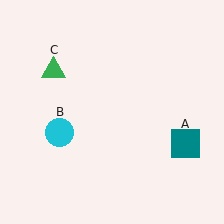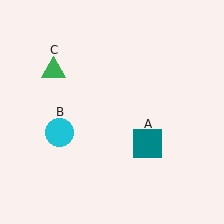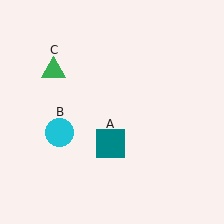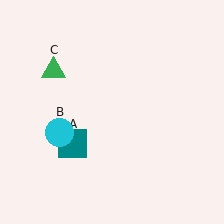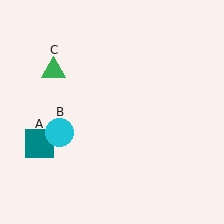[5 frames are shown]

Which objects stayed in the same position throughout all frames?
Cyan circle (object B) and green triangle (object C) remained stationary.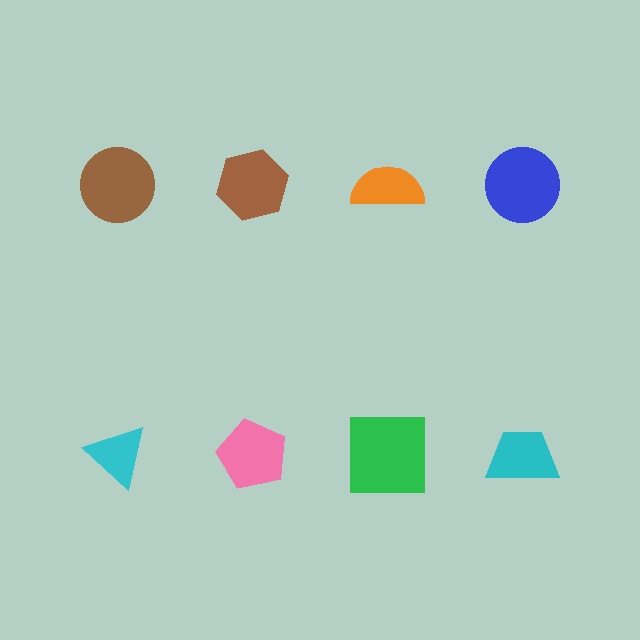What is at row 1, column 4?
A blue circle.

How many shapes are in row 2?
4 shapes.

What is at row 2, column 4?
A cyan trapezoid.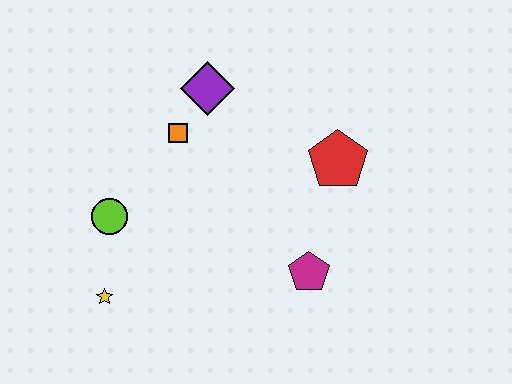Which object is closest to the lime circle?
The yellow star is closest to the lime circle.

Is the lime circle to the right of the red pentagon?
No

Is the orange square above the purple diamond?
No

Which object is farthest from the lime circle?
The red pentagon is farthest from the lime circle.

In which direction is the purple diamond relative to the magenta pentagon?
The purple diamond is above the magenta pentagon.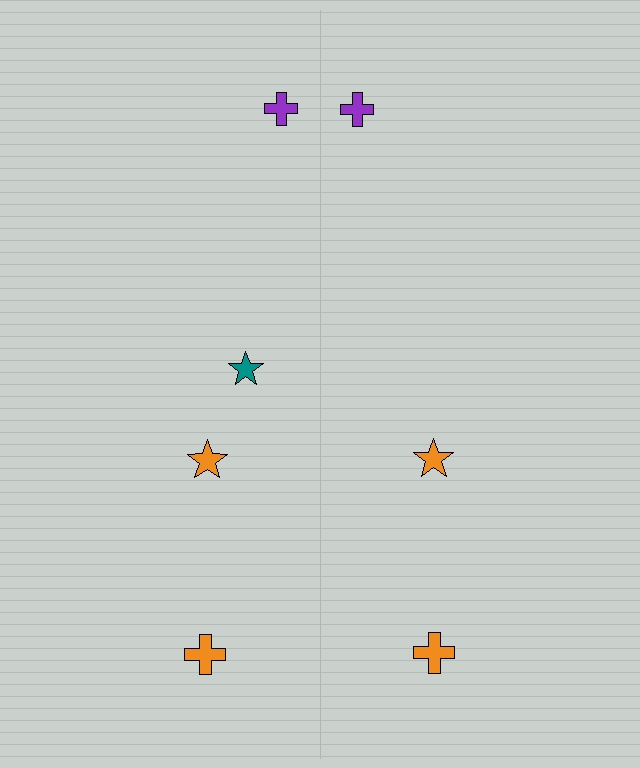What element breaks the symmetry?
A teal star is missing from the right side.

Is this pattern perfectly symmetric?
No, the pattern is not perfectly symmetric. A teal star is missing from the right side.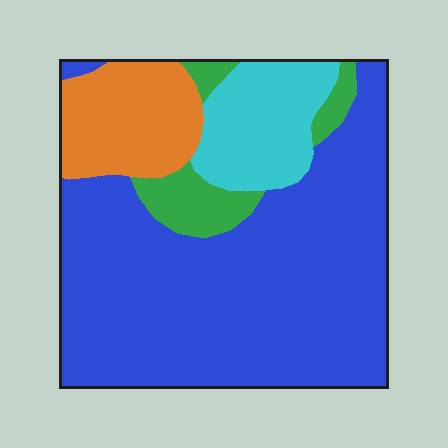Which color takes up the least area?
Green, at roughly 10%.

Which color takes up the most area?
Blue, at roughly 65%.